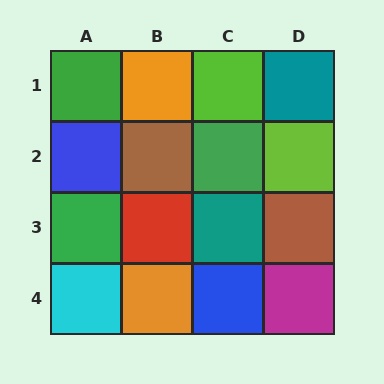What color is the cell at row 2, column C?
Green.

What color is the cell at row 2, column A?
Blue.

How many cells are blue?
2 cells are blue.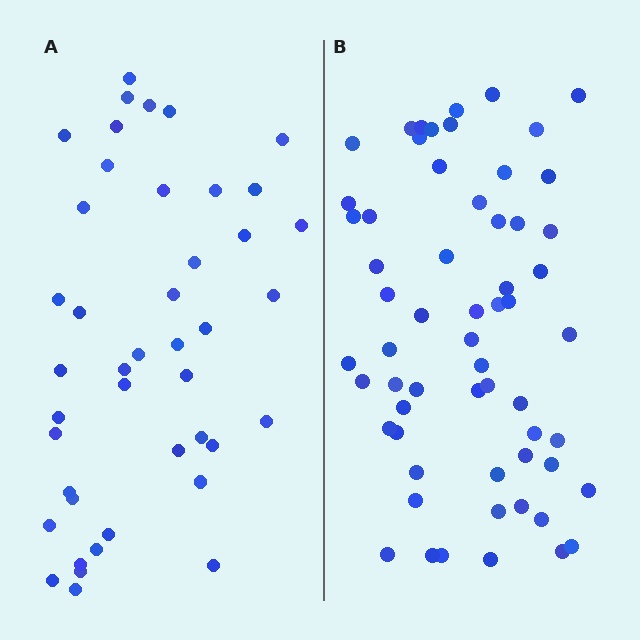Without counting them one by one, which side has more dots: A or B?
Region B (the right region) has more dots.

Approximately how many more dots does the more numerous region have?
Region B has approximately 15 more dots than region A.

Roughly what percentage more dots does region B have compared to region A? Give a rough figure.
About 40% more.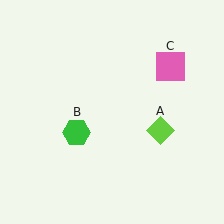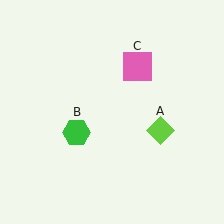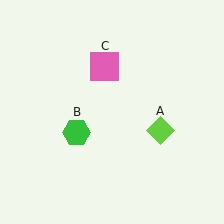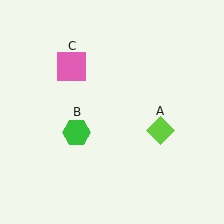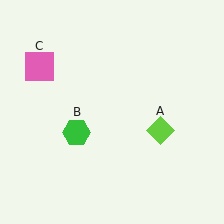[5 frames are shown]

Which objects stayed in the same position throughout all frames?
Lime diamond (object A) and green hexagon (object B) remained stationary.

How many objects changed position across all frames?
1 object changed position: pink square (object C).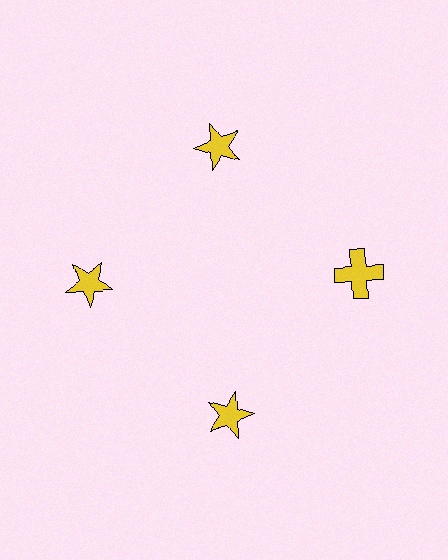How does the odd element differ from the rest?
It has a different shape: cross instead of star.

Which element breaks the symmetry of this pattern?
The yellow cross at roughly the 3 o'clock position breaks the symmetry. All other shapes are yellow stars.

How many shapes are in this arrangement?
There are 4 shapes arranged in a ring pattern.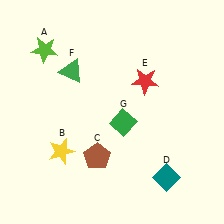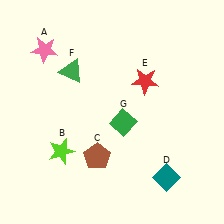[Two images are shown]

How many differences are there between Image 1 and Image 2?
There are 2 differences between the two images.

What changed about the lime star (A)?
In Image 1, A is lime. In Image 2, it changed to pink.